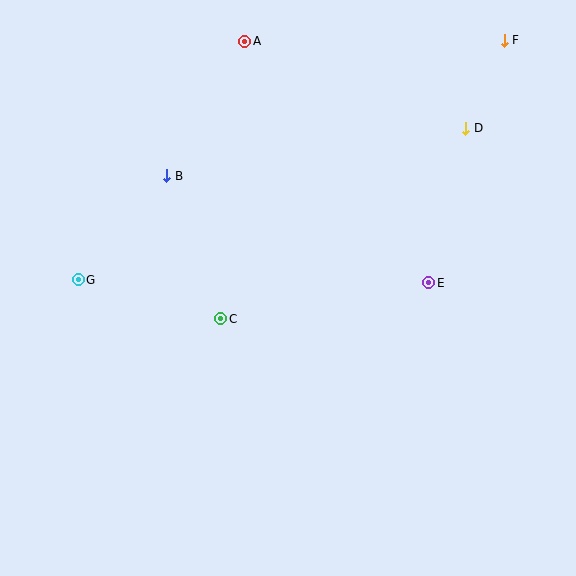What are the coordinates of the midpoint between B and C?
The midpoint between B and C is at (194, 247).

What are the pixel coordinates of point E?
Point E is at (429, 283).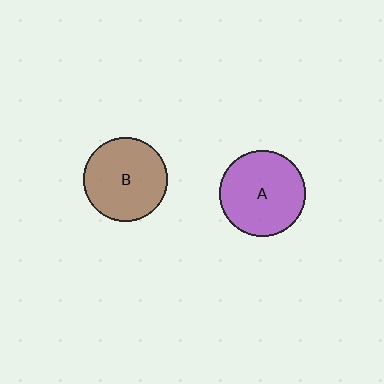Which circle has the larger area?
Circle A (purple).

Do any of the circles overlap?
No, none of the circles overlap.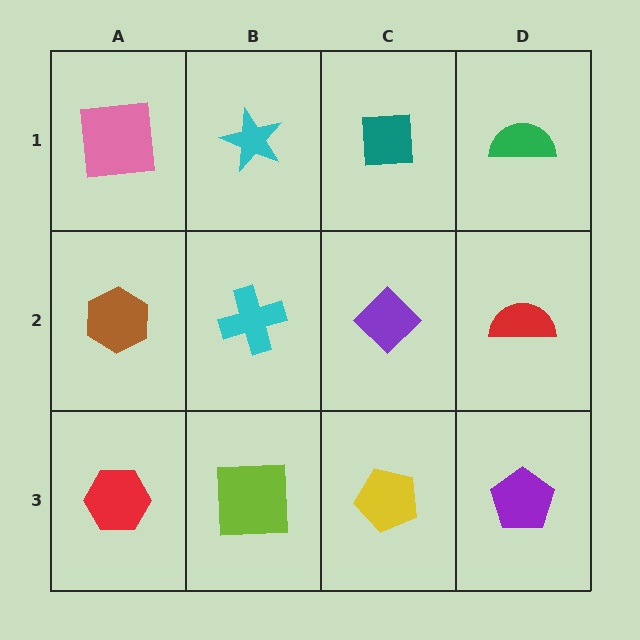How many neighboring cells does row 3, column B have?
3.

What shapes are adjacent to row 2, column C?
A teal square (row 1, column C), a yellow pentagon (row 3, column C), a cyan cross (row 2, column B), a red semicircle (row 2, column D).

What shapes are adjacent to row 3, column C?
A purple diamond (row 2, column C), a lime square (row 3, column B), a purple pentagon (row 3, column D).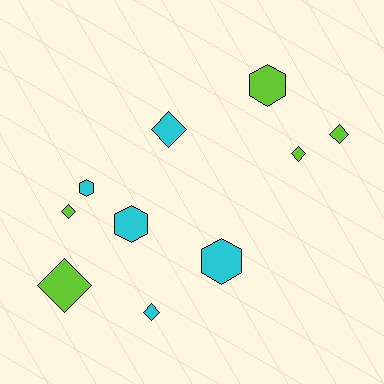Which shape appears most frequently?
Diamond, with 6 objects.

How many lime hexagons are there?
There is 1 lime hexagon.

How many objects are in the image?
There are 10 objects.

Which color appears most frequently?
Cyan, with 5 objects.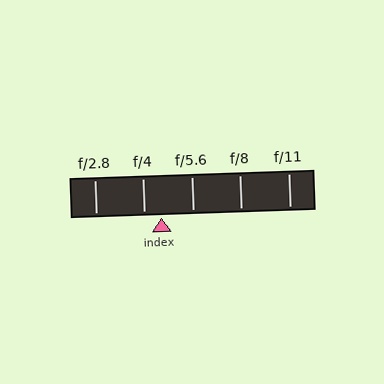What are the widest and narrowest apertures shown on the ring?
The widest aperture shown is f/2.8 and the narrowest is f/11.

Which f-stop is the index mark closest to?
The index mark is closest to f/4.